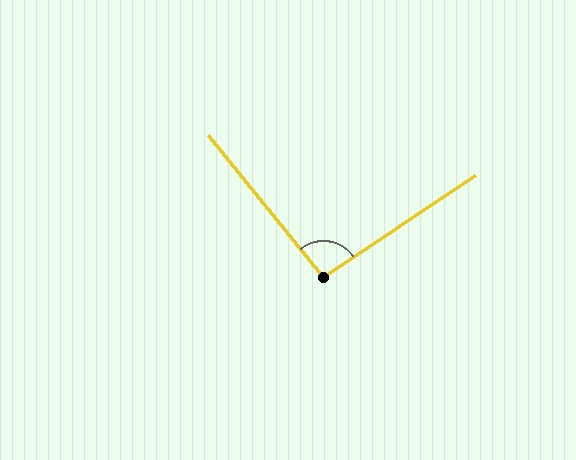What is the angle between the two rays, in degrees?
Approximately 95 degrees.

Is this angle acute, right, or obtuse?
It is obtuse.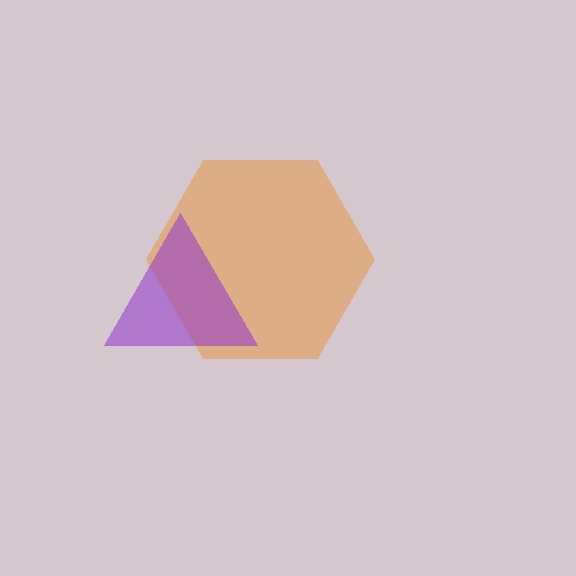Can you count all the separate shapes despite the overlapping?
Yes, there are 2 separate shapes.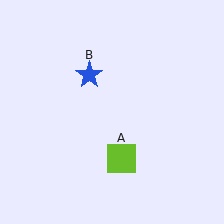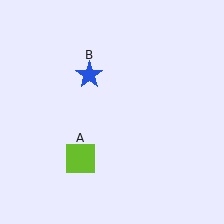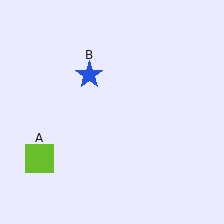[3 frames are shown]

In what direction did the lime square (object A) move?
The lime square (object A) moved left.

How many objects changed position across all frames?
1 object changed position: lime square (object A).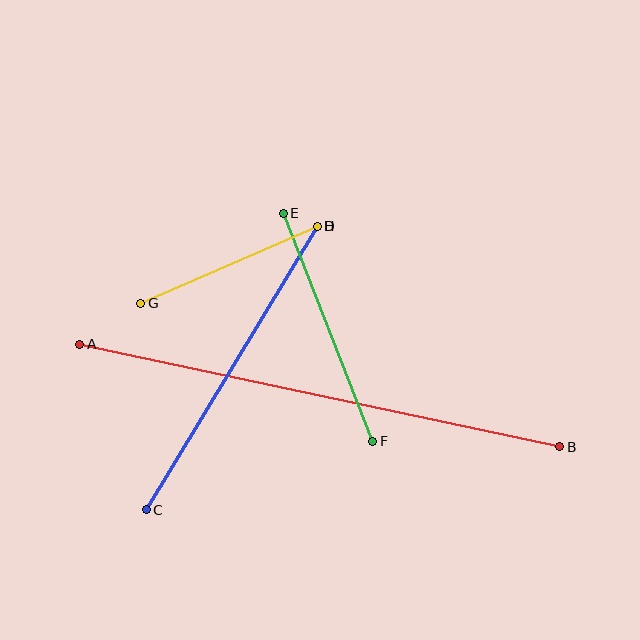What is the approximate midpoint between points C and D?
The midpoint is at approximately (232, 368) pixels.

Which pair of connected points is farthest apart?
Points A and B are farthest apart.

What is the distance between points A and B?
The distance is approximately 491 pixels.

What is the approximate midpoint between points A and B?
The midpoint is at approximately (320, 395) pixels.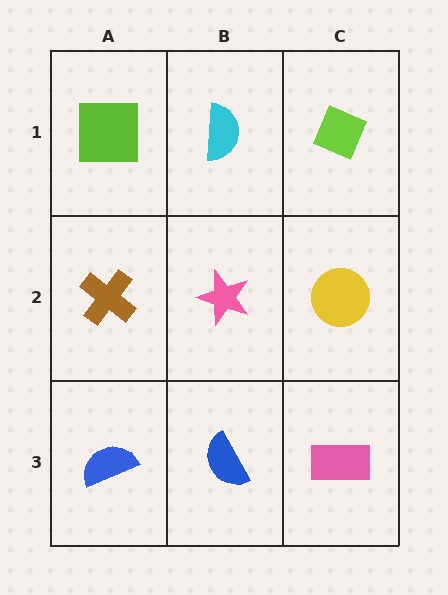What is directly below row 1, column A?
A brown cross.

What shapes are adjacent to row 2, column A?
A lime square (row 1, column A), a blue semicircle (row 3, column A), a pink star (row 2, column B).